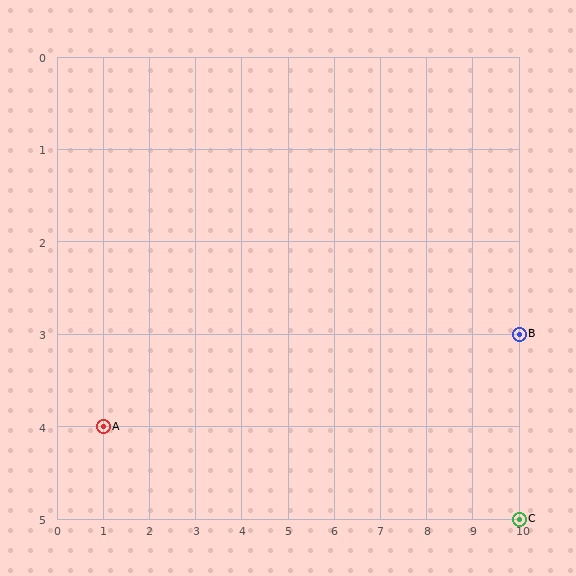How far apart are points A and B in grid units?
Points A and B are 9 columns and 1 row apart (about 9.1 grid units diagonally).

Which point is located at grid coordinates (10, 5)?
Point C is at (10, 5).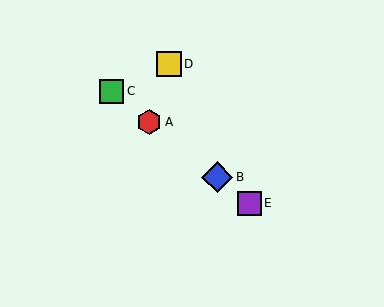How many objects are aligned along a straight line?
4 objects (A, B, C, E) are aligned along a straight line.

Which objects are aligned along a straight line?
Objects A, B, C, E are aligned along a straight line.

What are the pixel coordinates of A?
Object A is at (149, 122).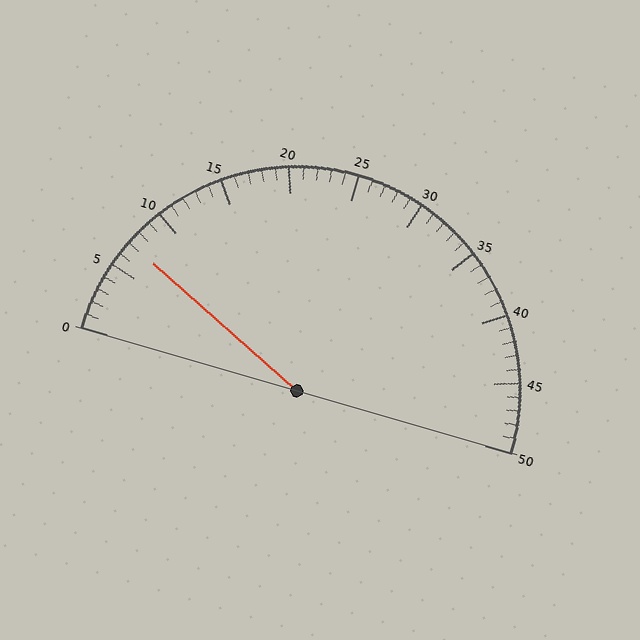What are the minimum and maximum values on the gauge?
The gauge ranges from 0 to 50.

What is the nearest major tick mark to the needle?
The nearest major tick mark is 5.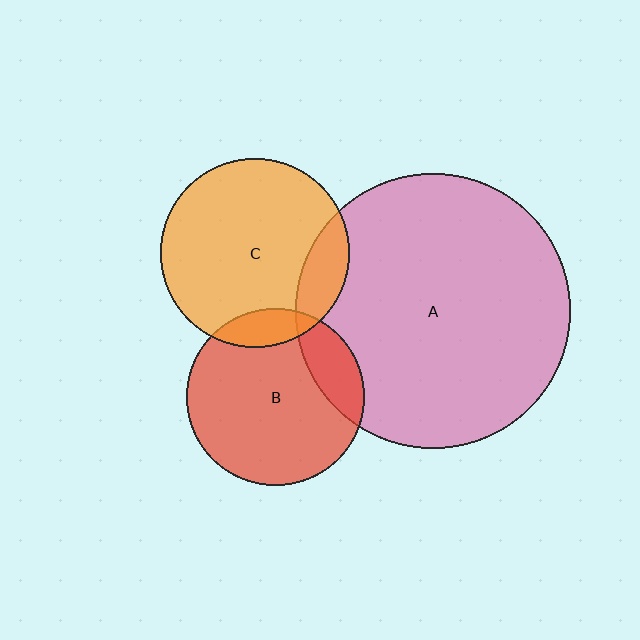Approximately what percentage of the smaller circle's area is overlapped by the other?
Approximately 15%.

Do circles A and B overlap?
Yes.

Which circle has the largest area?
Circle A (pink).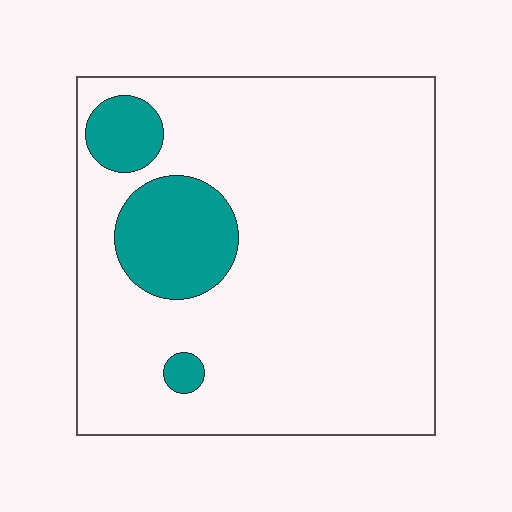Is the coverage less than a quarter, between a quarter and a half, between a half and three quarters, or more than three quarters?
Less than a quarter.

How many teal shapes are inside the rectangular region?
3.